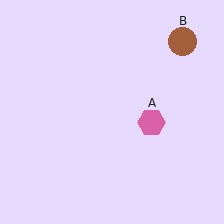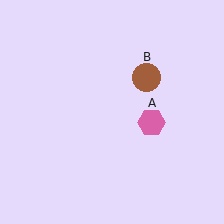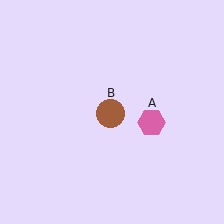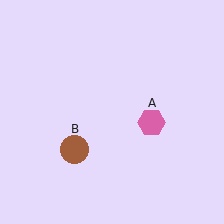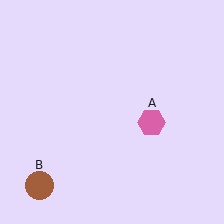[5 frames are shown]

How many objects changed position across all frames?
1 object changed position: brown circle (object B).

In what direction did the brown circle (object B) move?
The brown circle (object B) moved down and to the left.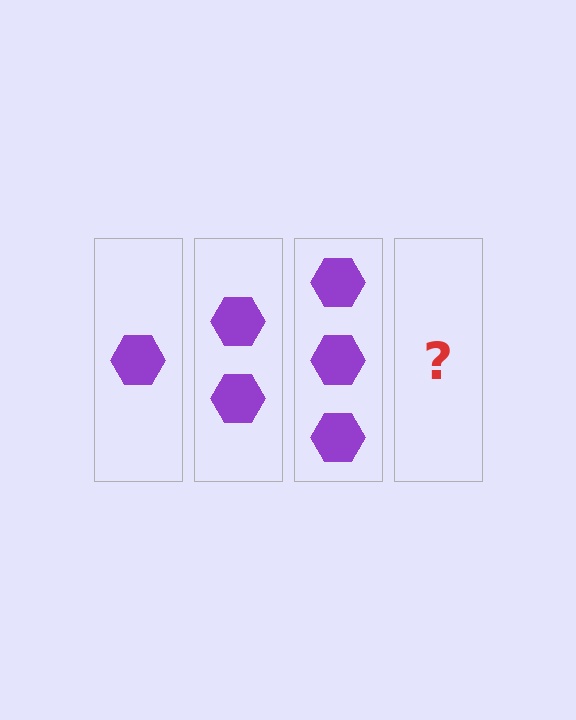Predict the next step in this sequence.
The next step is 4 hexagons.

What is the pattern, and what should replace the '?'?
The pattern is that each step adds one more hexagon. The '?' should be 4 hexagons.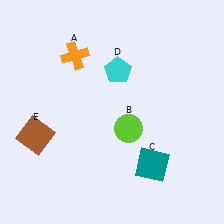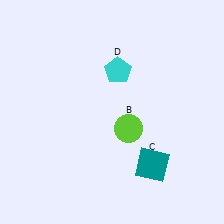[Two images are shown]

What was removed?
The orange cross (A), the brown square (E) were removed in Image 2.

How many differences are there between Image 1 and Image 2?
There are 2 differences between the two images.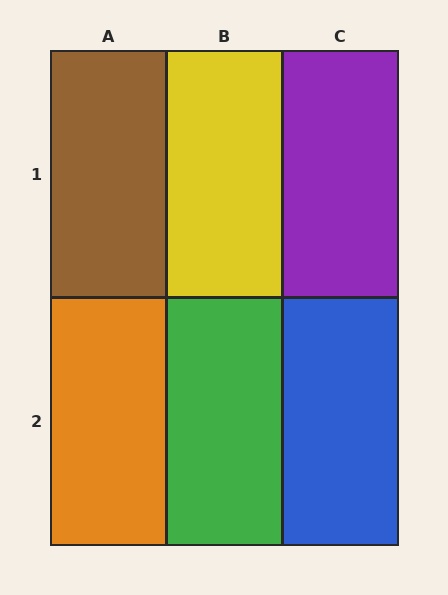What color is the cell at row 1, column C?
Purple.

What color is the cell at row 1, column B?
Yellow.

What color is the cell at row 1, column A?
Brown.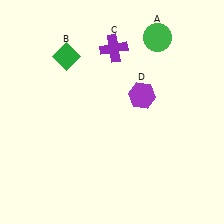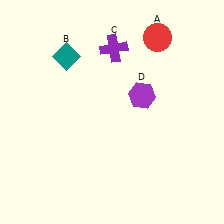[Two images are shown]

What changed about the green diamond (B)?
In Image 1, B is green. In Image 2, it changed to teal.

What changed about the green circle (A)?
In Image 1, A is green. In Image 2, it changed to red.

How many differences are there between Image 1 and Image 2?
There are 2 differences between the two images.